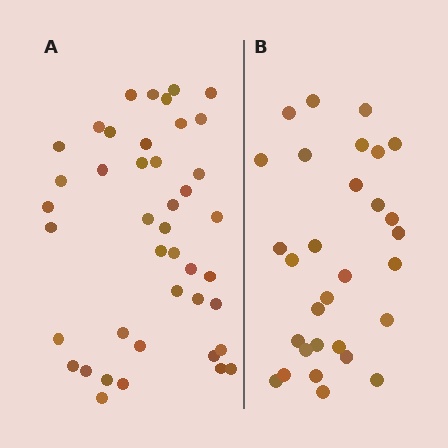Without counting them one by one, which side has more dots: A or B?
Region A (the left region) has more dots.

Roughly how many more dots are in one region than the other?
Region A has roughly 12 or so more dots than region B.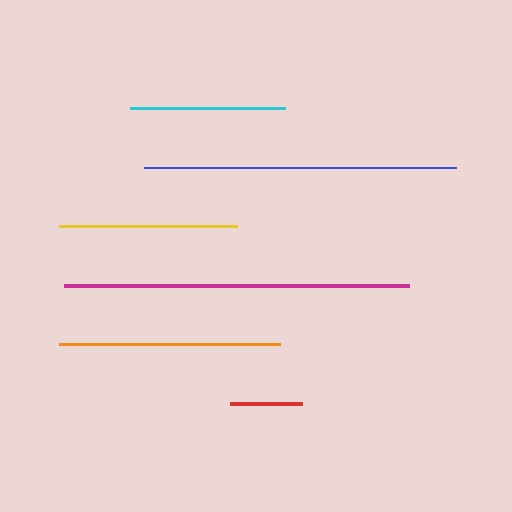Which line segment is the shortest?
The red line is the shortest at approximately 72 pixels.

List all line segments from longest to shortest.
From longest to shortest: magenta, blue, orange, yellow, cyan, red.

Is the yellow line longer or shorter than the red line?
The yellow line is longer than the red line.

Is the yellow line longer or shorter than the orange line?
The orange line is longer than the yellow line.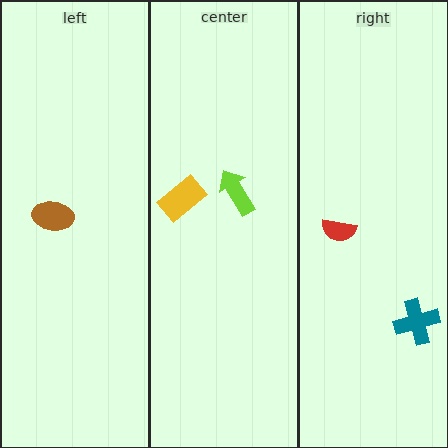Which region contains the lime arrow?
The center region.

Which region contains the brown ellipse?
The left region.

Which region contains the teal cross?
The right region.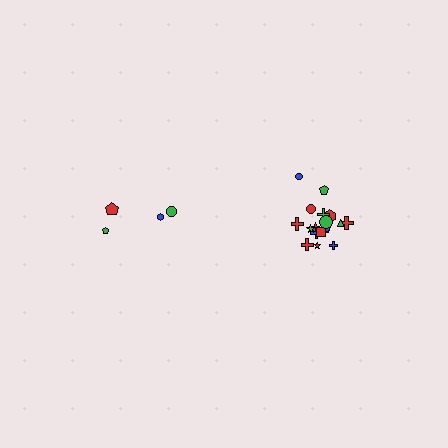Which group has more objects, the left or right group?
The right group.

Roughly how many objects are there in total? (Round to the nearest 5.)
Roughly 20 objects in total.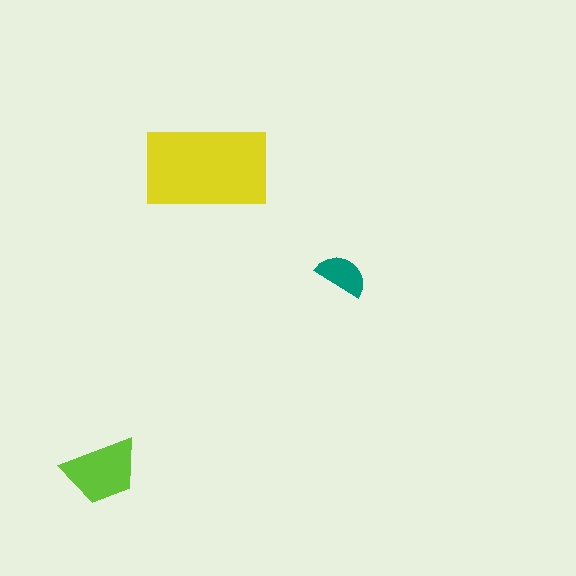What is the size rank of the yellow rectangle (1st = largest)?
1st.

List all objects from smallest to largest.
The teal semicircle, the lime trapezoid, the yellow rectangle.